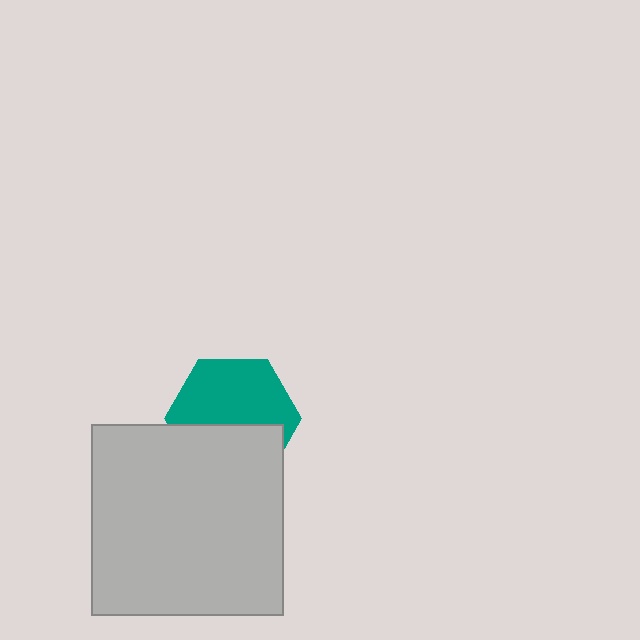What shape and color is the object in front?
The object in front is a light gray square.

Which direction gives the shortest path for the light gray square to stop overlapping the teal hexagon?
Moving down gives the shortest separation.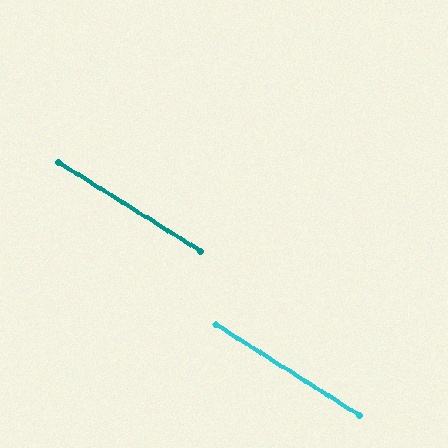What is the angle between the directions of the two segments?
Approximately 0 degrees.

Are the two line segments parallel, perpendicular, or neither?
Parallel — their directions differ by only 0.3°.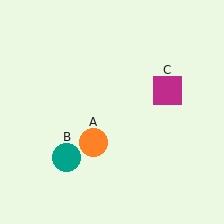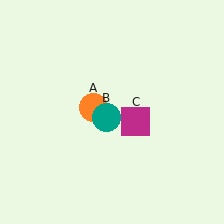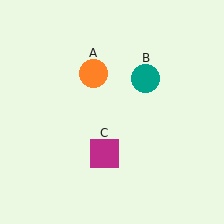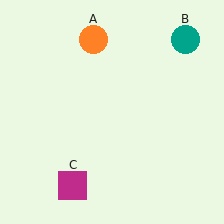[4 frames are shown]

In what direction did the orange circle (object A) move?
The orange circle (object A) moved up.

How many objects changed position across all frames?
3 objects changed position: orange circle (object A), teal circle (object B), magenta square (object C).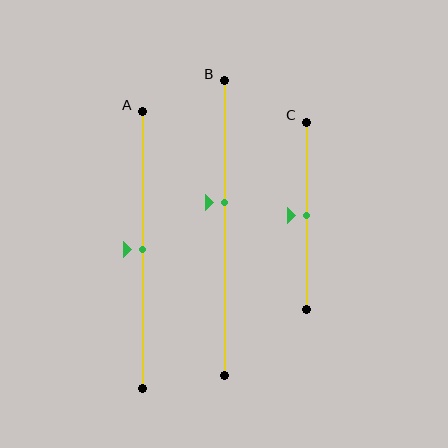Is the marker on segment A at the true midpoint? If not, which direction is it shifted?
Yes, the marker on segment A is at the true midpoint.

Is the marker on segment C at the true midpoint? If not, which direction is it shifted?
Yes, the marker on segment C is at the true midpoint.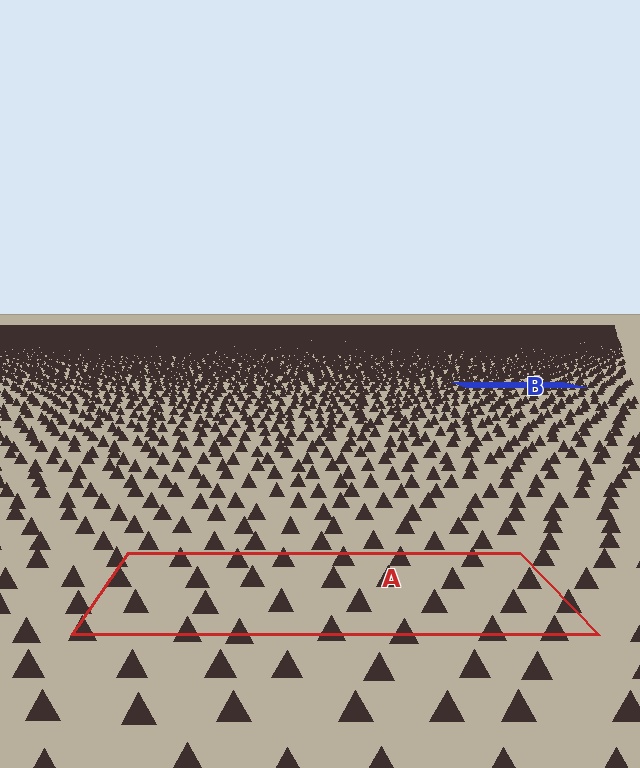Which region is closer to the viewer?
Region A is closer. The texture elements there are larger and more spread out.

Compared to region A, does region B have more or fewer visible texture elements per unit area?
Region B has more texture elements per unit area — they are packed more densely because it is farther away.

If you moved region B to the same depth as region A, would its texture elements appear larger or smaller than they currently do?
They would appear larger. At a closer depth, the same texture elements are projected at a bigger on-screen size.